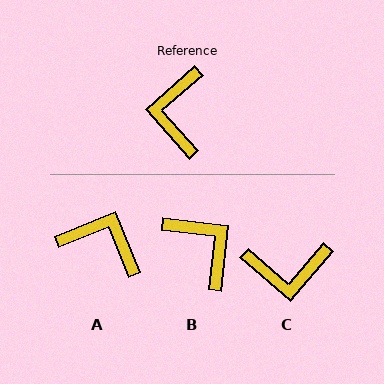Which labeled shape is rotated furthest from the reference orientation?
B, about 138 degrees away.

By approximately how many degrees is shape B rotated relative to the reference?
Approximately 138 degrees clockwise.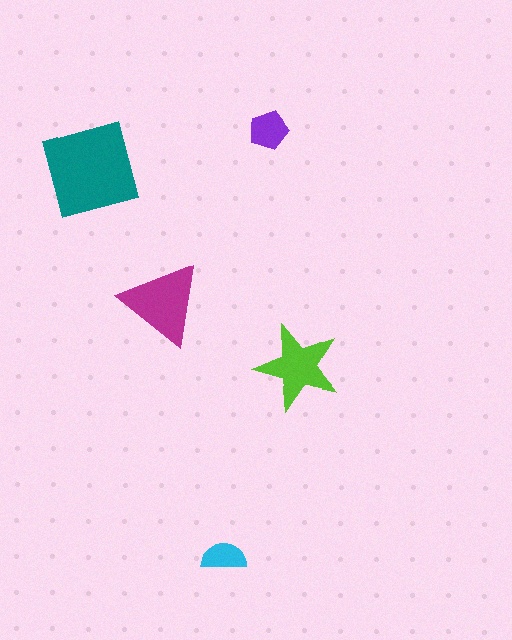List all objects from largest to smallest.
The teal square, the magenta triangle, the lime star, the purple pentagon, the cyan semicircle.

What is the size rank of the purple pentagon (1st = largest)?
4th.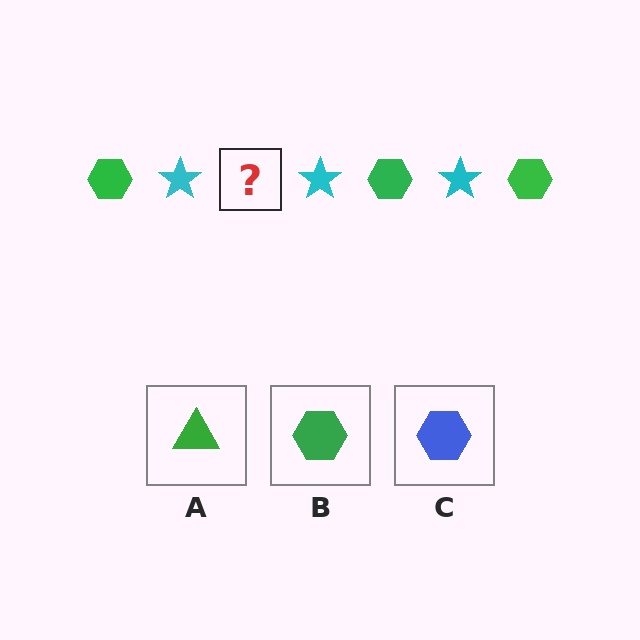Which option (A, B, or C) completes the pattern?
B.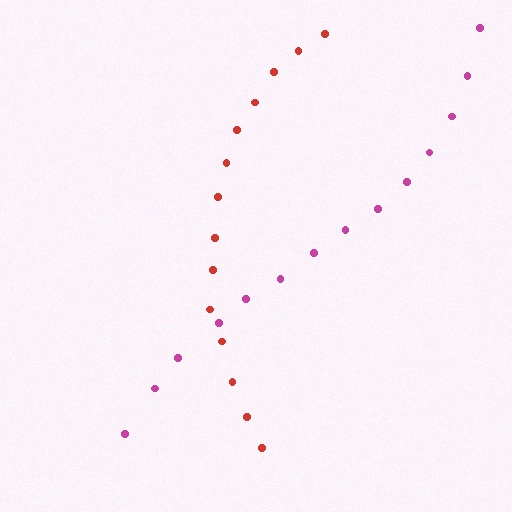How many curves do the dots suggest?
There are 2 distinct paths.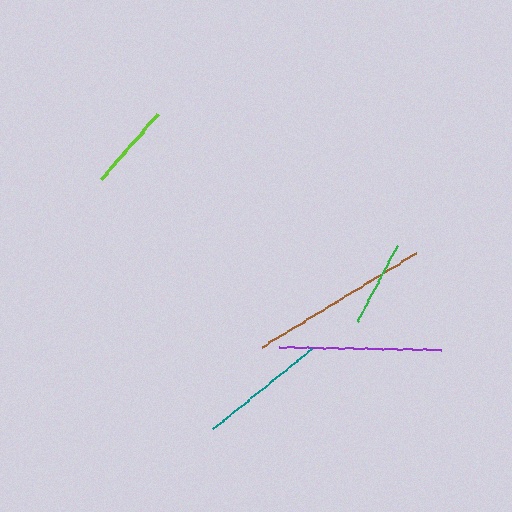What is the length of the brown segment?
The brown segment is approximately 180 pixels long.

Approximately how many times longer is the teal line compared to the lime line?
The teal line is approximately 1.5 times the length of the lime line.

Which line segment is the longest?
The brown line is the longest at approximately 180 pixels.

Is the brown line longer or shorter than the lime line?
The brown line is longer than the lime line.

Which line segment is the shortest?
The green line is the shortest at approximately 85 pixels.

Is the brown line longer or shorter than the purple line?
The brown line is longer than the purple line.